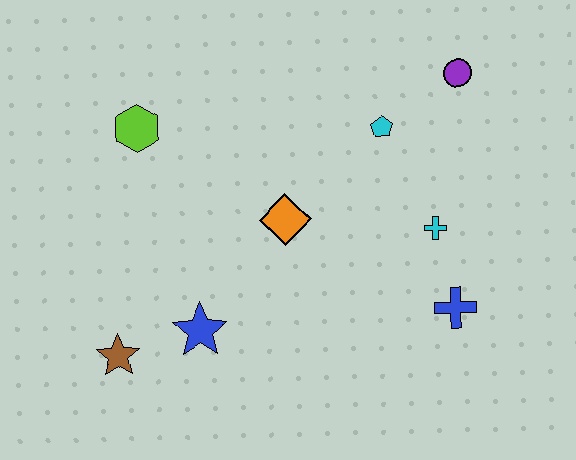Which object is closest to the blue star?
The brown star is closest to the blue star.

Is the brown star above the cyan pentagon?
No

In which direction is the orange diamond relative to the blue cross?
The orange diamond is to the left of the blue cross.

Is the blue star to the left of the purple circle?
Yes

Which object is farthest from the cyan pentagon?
The brown star is farthest from the cyan pentagon.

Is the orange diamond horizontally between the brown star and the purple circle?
Yes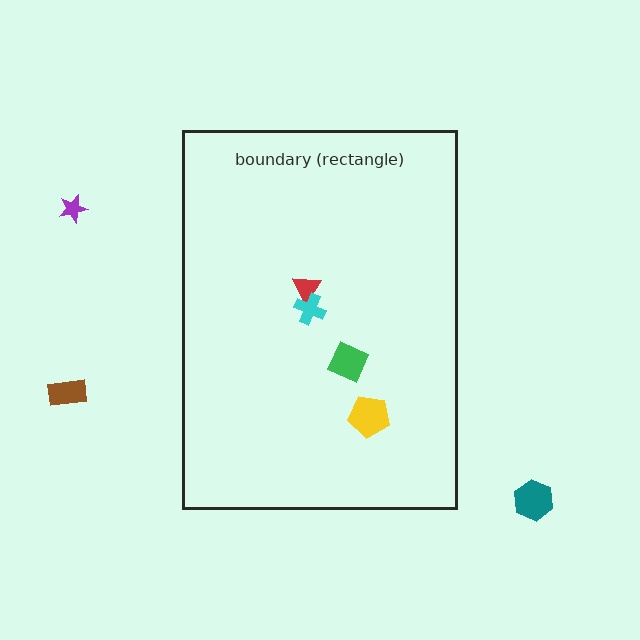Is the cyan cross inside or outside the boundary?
Inside.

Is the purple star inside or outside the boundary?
Outside.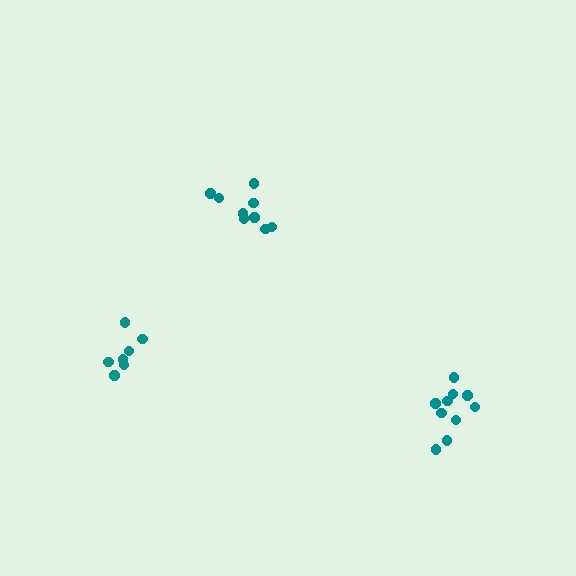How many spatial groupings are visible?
There are 3 spatial groupings.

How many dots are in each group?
Group 1: 10 dots, Group 2: 9 dots, Group 3: 7 dots (26 total).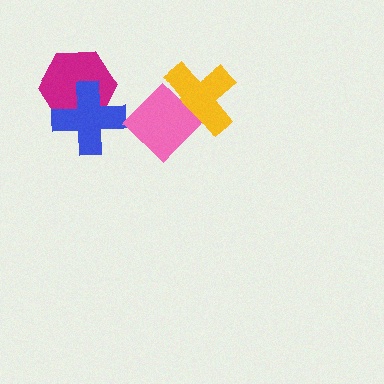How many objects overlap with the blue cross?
1 object overlaps with the blue cross.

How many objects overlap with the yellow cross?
1 object overlaps with the yellow cross.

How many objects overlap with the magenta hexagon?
1 object overlaps with the magenta hexagon.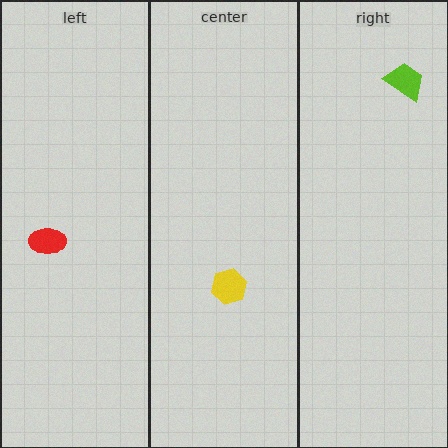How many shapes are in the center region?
1.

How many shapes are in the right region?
1.